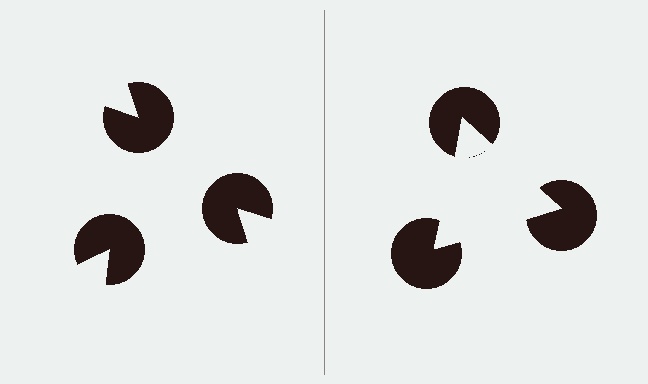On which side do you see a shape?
An illusory triangle appears on the right side. On the left side the wedge cuts are rotated, so no coherent shape forms.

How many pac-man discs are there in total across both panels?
6 — 3 on each side.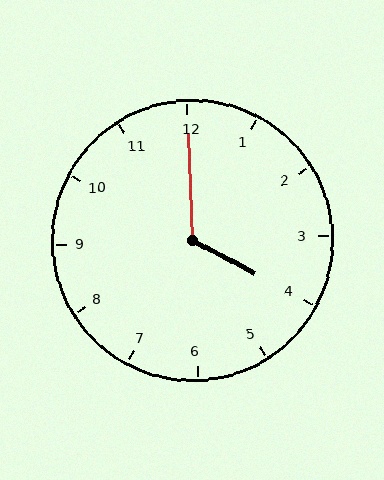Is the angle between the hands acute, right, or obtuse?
It is obtuse.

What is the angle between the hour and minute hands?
Approximately 120 degrees.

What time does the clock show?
4:00.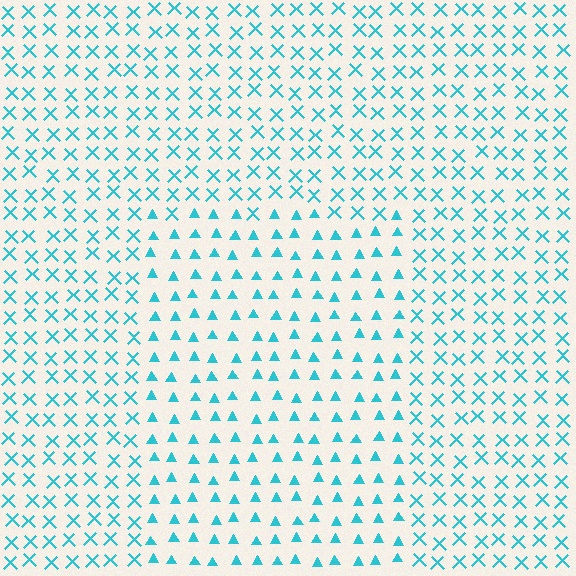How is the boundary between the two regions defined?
The boundary is defined by a change in element shape: triangles inside vs. X marks outside. All elements share the same color and spacing.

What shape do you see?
I see a rectangle.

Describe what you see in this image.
The image is filled with small cyan elements arranged in a uniform grid. A rectangle-shaped region contains triangles, while the surrounding area contains X marks. The boundary is defined purely by the change in element shape.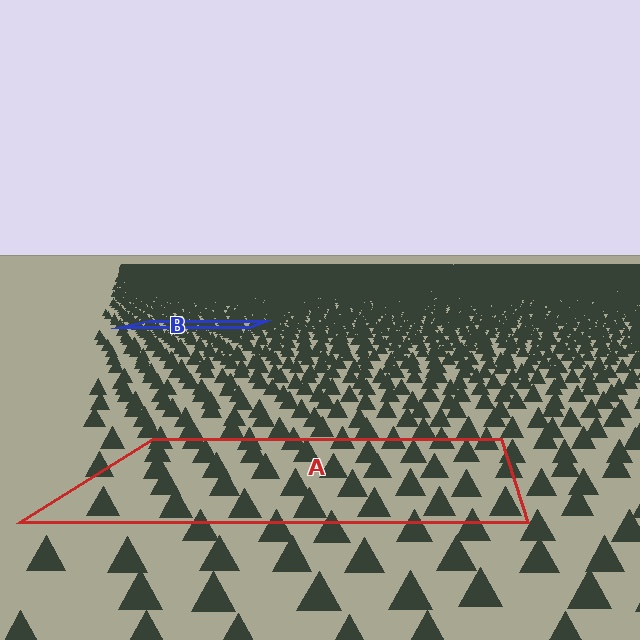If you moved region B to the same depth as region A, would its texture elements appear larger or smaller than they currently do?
They would appear larger. At a closer depth, the same texture elements are projected at a bigger on-screen size.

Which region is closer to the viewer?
Region A is closer. The texture elements there are larger and more spread out.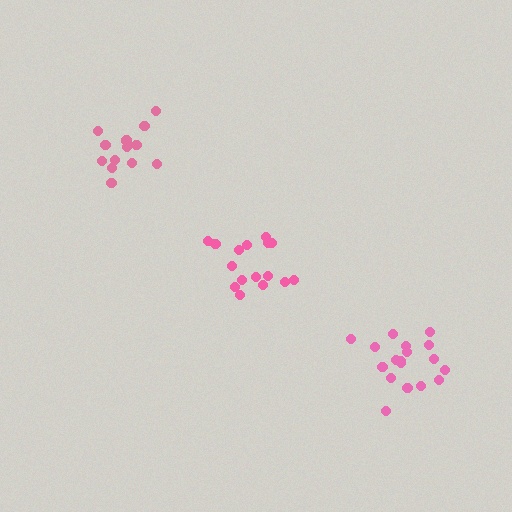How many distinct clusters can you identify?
There are 3 distinct clusters.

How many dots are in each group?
Group 1: 13 dots, Group 2: 16 dots, Group 3: 18 dots (47 total).